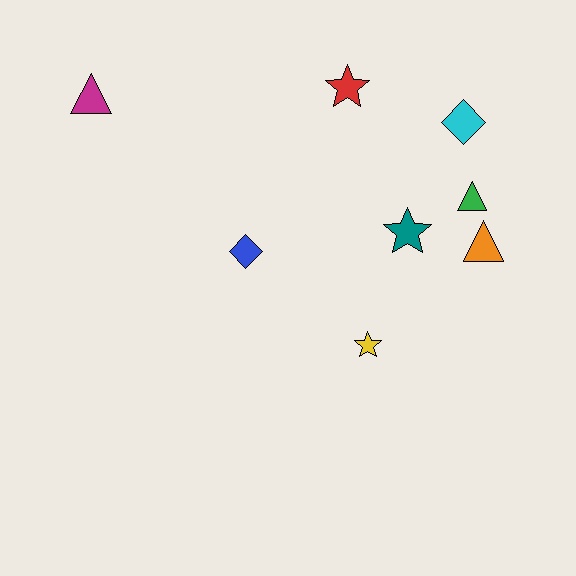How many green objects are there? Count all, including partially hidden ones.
There is 1 green object.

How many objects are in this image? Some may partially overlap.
There are 8 objects.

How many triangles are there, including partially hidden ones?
There are 3 triangles.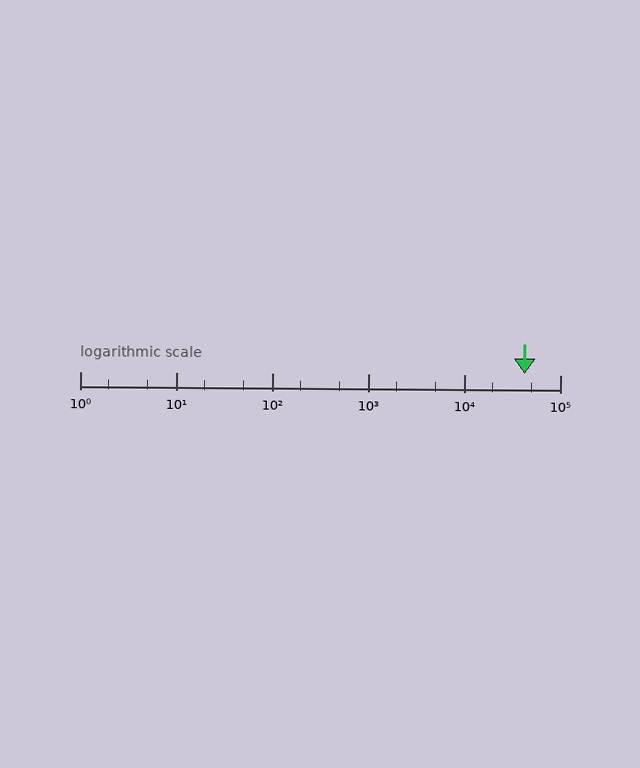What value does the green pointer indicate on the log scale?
The pointer indicates approximately 43000.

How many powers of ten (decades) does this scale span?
The scale spans 5 decades, from 1 to 100000.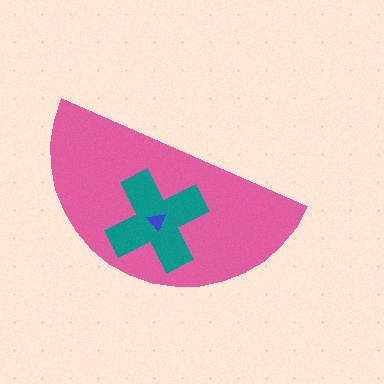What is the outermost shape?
The pink semicircle.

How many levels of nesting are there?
3.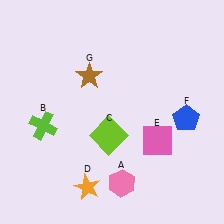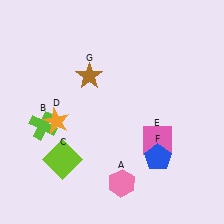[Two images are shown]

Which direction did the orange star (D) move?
The orange star (D) moved up.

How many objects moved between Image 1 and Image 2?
3 objects moved between the two images.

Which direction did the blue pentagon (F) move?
The blue pentagon (F) moved down.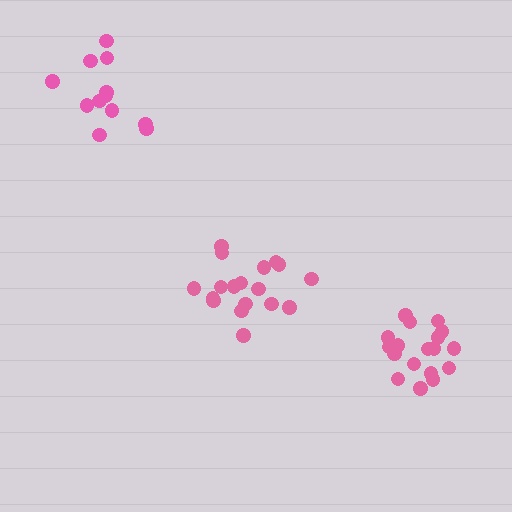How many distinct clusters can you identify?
There are 3 distinct clusters.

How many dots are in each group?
Group 1: 13 dots, Group 2: 18 dots, Group 3: 18 dots (49 total).